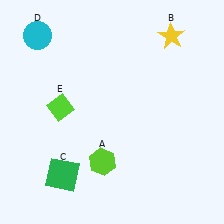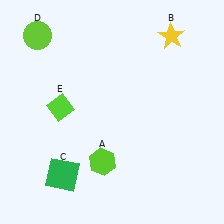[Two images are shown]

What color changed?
The circle (D) changed from cyan in Image 1 to lime in Image 2.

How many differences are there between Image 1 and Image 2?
There is 1 difference between the two images.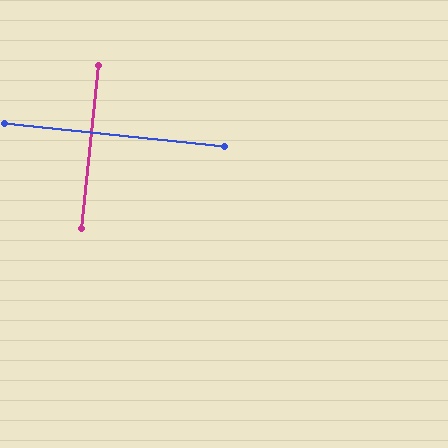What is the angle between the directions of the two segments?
Approximately 90 degrees.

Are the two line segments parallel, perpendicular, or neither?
Perpendicular — they meet at approximately 90°.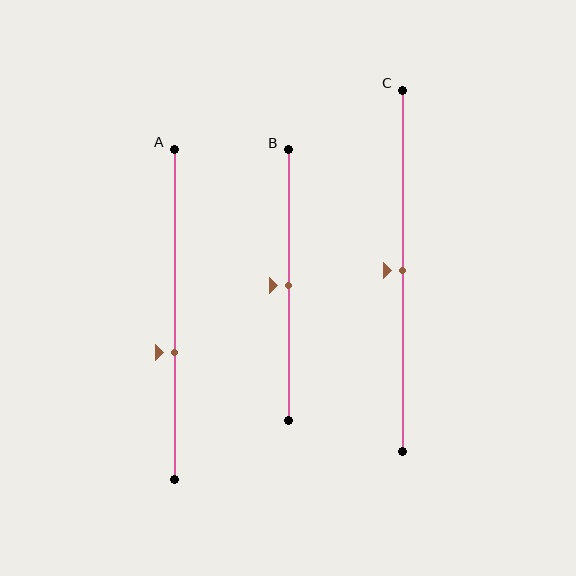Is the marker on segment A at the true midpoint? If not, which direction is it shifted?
No, the marker on segment A is shifted downward by about 11% of the segment length.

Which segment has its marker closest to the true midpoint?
Segment B has its marker closest to the true midpoint.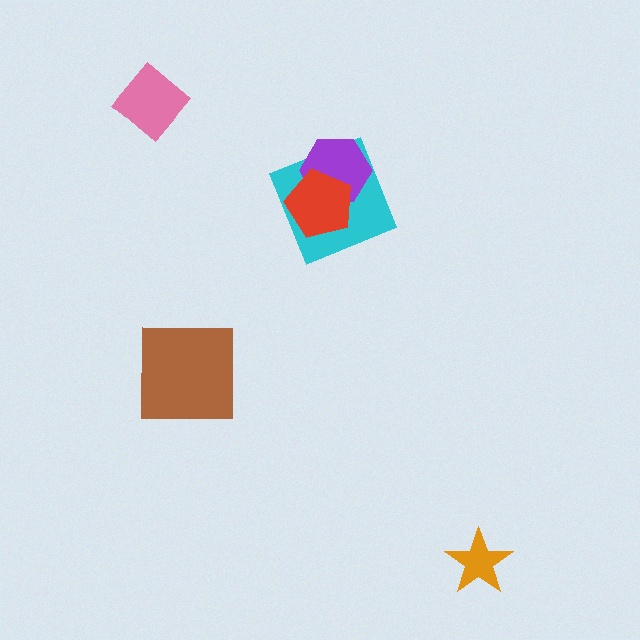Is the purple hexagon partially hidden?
Yes, it is partially covered by another shape.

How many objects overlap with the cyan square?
2 objects overlap with the cyan square.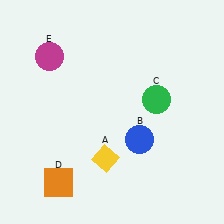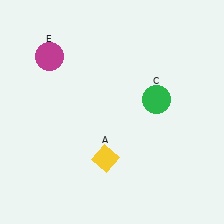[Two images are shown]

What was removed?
The blue circle (B), the orange square (D) were removed in Image 2.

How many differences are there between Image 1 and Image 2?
There are 2 differences between the two images.